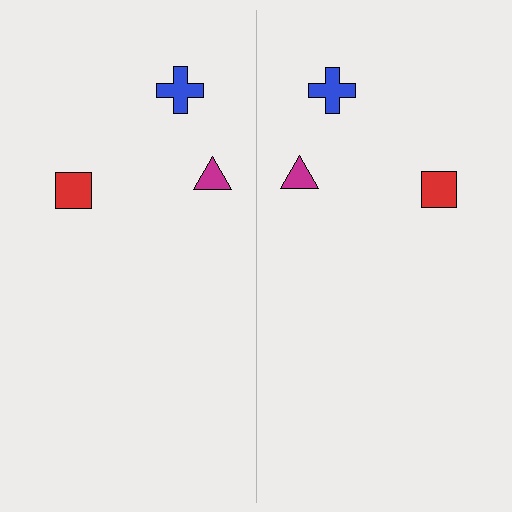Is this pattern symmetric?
Yes, this pattern has bilateral (reflection) symmetry.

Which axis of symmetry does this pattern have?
The pattern has a vertical axis of symmetry running through the center of the image.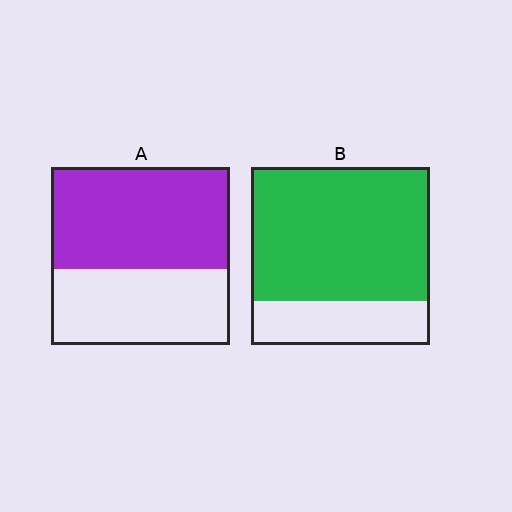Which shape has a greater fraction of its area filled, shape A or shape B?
Shape B.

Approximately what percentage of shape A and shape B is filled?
A is approximately 55% and B is approximately 75%.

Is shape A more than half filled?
Yes.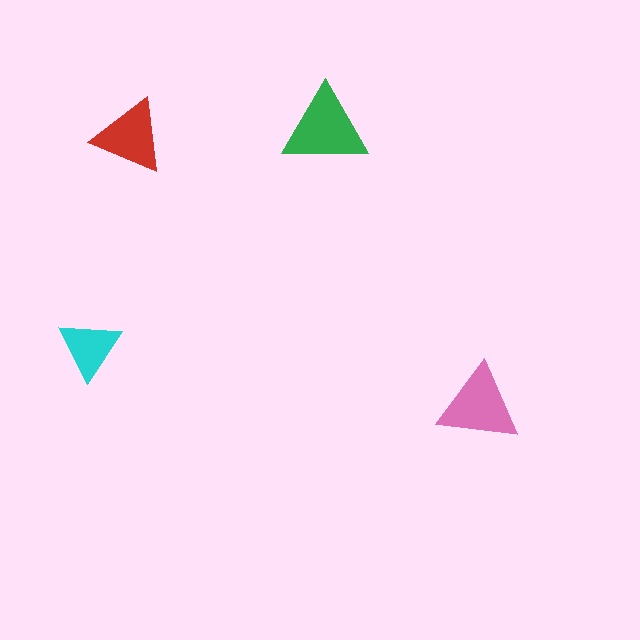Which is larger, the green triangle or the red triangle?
The green one.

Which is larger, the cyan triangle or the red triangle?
The red one.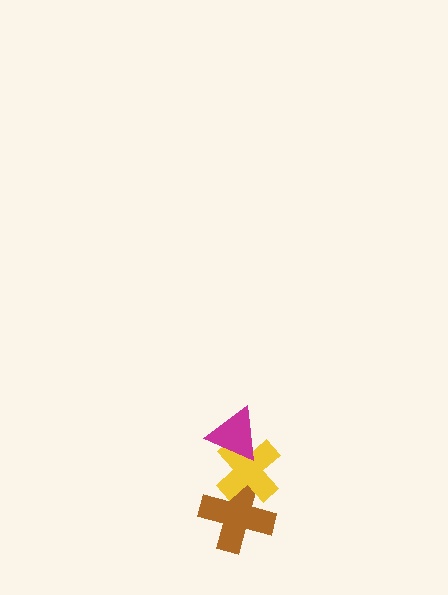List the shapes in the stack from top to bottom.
From top to bottom: the magenta triangle, the yellow cross, the brown cross.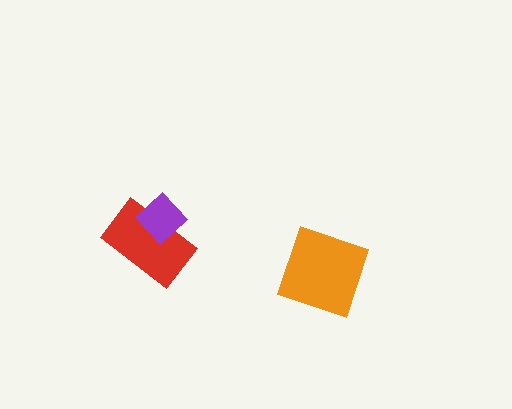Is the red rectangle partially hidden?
Yes, it is partially covered by another shape.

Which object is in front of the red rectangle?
The purple diamond is in front of the red rectangle.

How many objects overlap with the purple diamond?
1 object overlaps with the purple diamond.